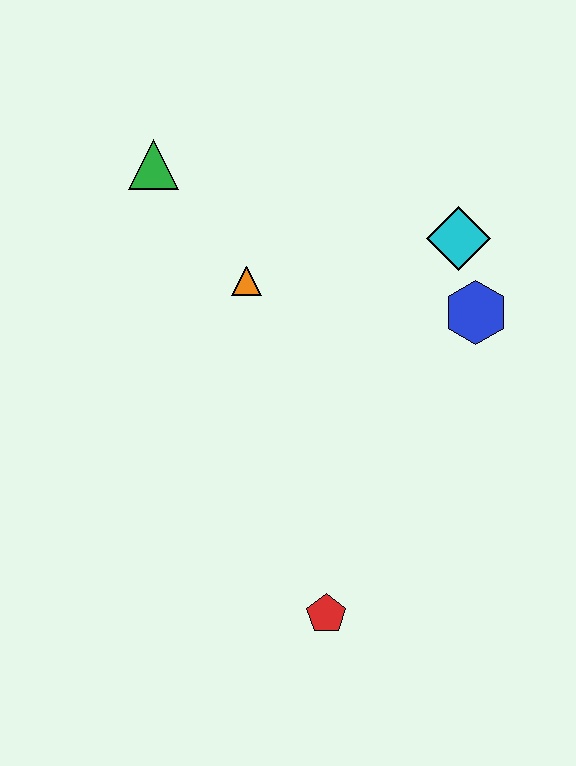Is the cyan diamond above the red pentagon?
Yes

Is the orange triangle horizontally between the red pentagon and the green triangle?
Yes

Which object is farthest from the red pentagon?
The green triangle is farthest from the red pentagon.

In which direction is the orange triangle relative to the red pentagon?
The orange triangle is above the red pentagon.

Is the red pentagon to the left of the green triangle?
No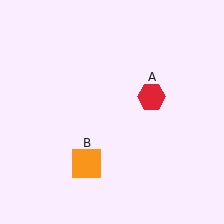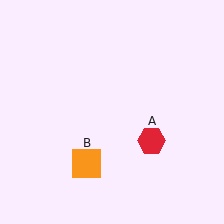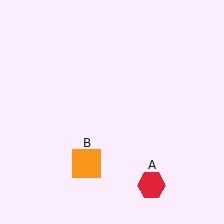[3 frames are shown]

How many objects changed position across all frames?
1 object changed position: red hexagon (object A).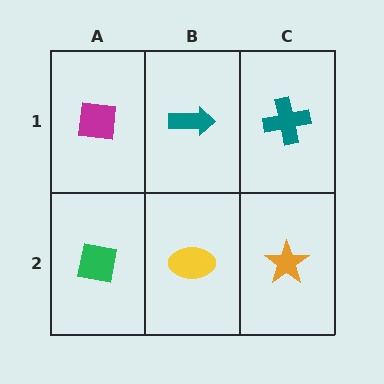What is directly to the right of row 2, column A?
A yellow ellipse.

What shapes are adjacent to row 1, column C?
An orange star (row 2, column C), a teal arrow (row 1, column B).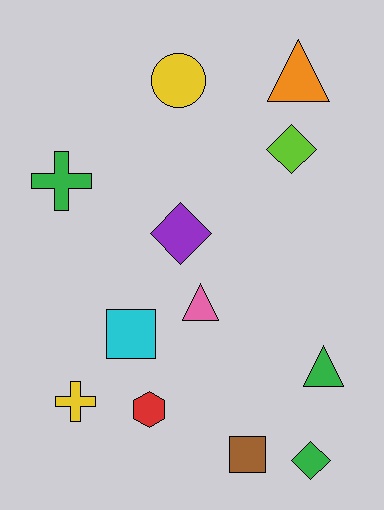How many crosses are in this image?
There are 2 crosses.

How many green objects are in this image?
There are 3 green objects.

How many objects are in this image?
There are 12 objects.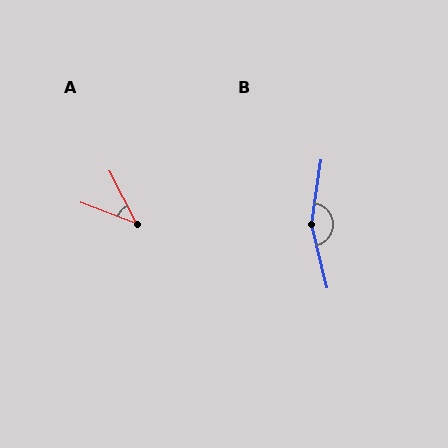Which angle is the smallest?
A, at approximately 42 degrees.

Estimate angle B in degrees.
Approximately 158 degrees.